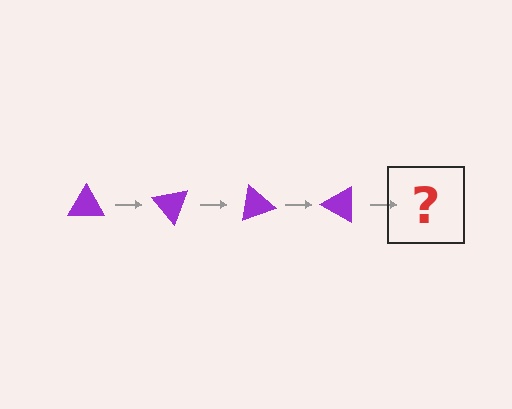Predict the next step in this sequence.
The next step is a purple triangle rotated 200 degrees.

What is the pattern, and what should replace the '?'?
The pattern is that the triangle rotates 50 degrees each step. The '?' should be a purple triangle rotated 200 degrees.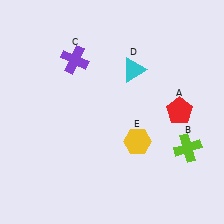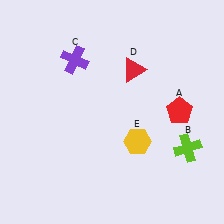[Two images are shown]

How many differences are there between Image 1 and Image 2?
There is 1 difference between the two images.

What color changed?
The triangle (D) changed from cyan in Image 1 to red in Image 2.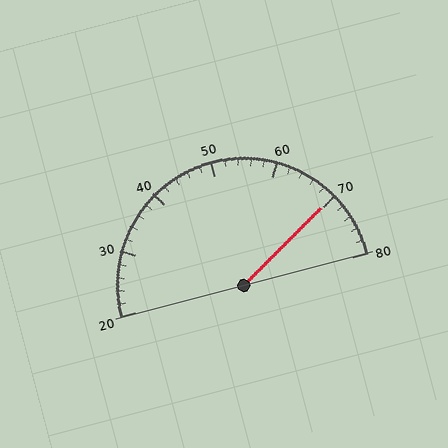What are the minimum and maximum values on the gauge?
The gauge ranges from 20 to 80.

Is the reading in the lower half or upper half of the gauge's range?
The reading is in the upper half of the range (20 to 80).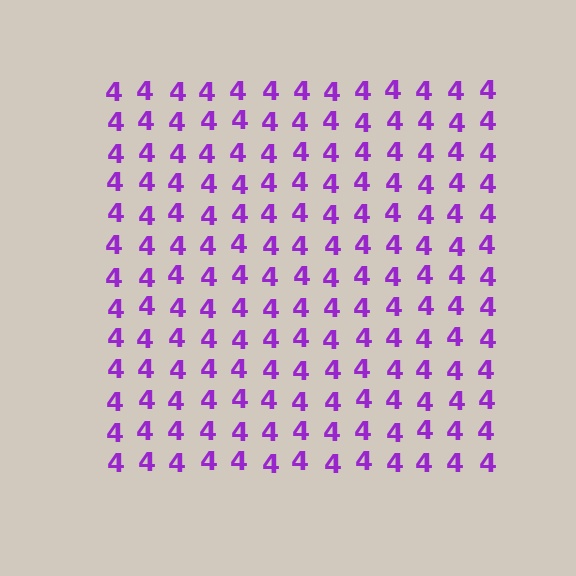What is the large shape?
The large shape is a square.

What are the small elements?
The small elements are digit 4's.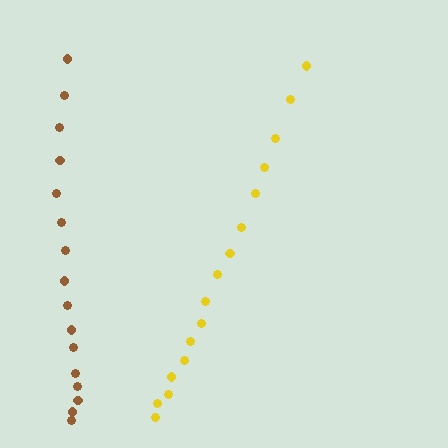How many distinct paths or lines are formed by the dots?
There are 2 distinct paths.